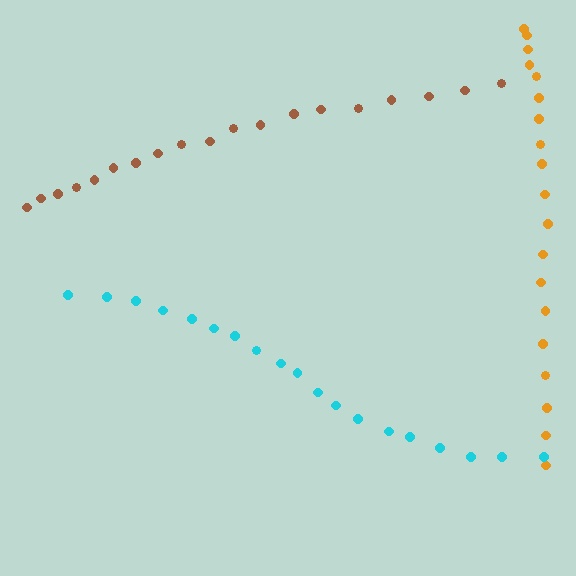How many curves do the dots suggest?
There are 3 distinct paths.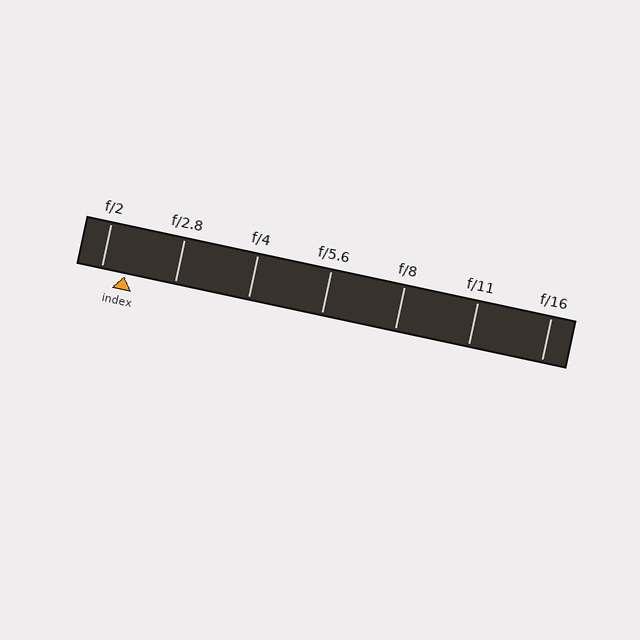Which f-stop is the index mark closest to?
The index mark is closest to f/2.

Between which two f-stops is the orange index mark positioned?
The index mark is between f/2 and f/2.8.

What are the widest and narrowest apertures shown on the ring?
The widest aperture shown is f/2 and the narrowest is f/16.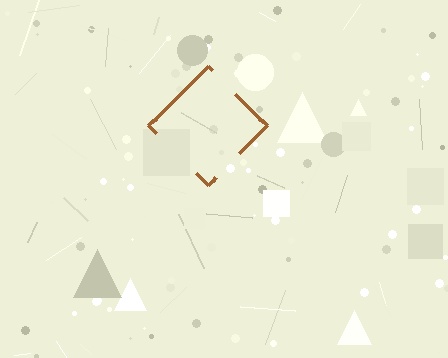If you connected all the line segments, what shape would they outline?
They would outline a diamond.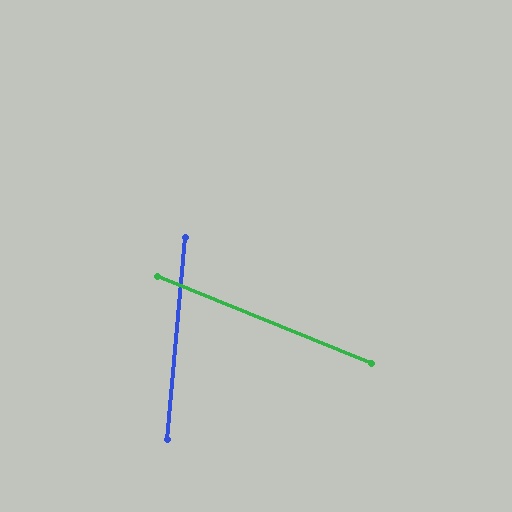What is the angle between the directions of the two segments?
Approximately 73 degrees.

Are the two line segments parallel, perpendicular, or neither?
Neither parallel nor perpendicular — they differ by about 73°.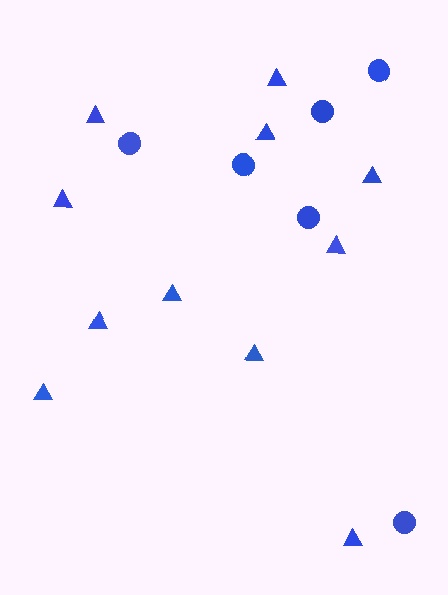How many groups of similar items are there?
There are 2 groups: one group of circles (6) and one group of triangles (11).